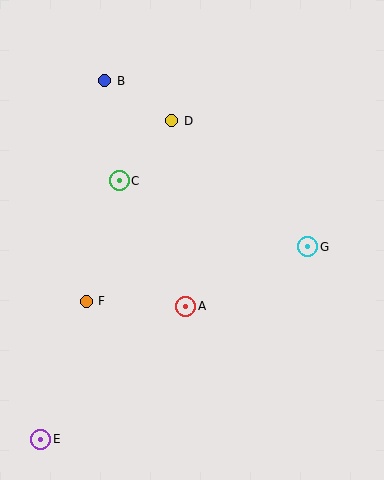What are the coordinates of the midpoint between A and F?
The midpoint between A and F is at (136, 304).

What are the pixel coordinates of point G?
Point G is at (308, 247).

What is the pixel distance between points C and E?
The distance between C and E is 270 pixels.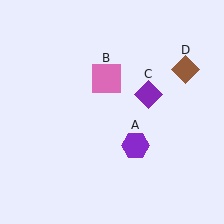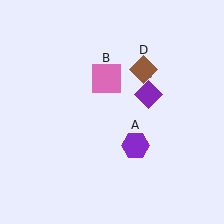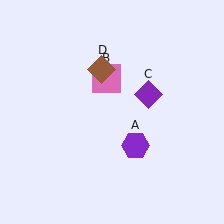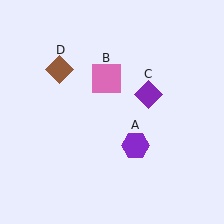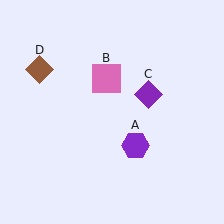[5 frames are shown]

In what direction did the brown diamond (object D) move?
The brown diamond (object D) moved left.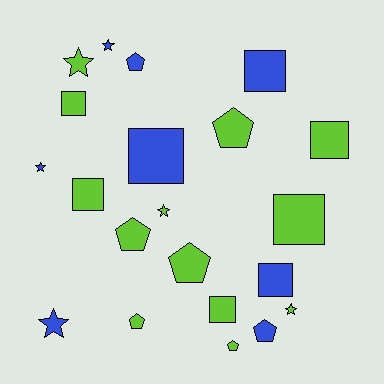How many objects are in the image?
There are 21 objects.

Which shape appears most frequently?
Square, with 8 objects.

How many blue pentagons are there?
There are 2 blue pentagons.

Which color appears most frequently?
Lime, with 13 objects.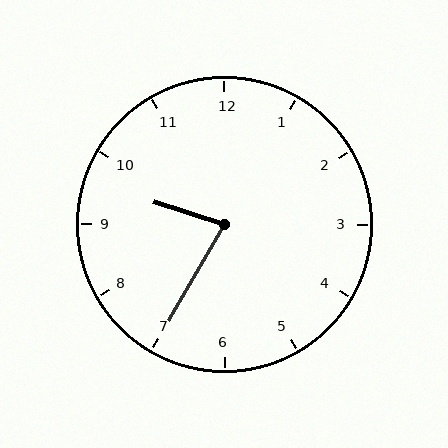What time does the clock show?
9:35.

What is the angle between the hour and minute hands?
Approximately 78 degrees.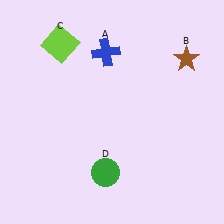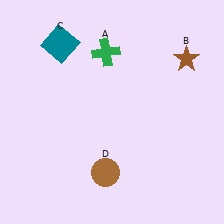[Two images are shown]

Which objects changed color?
A changed from blue to green. C changed from lime to teal. D changed from green to brown.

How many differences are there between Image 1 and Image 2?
There are 3 differences between the two images.